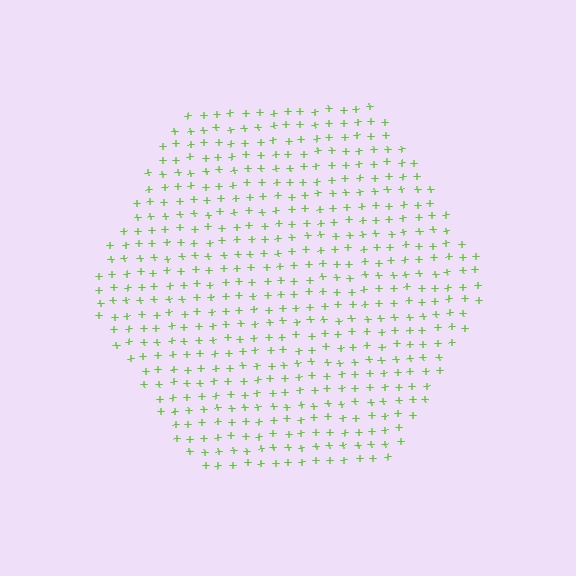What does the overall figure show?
The overall figure shows a hexagon.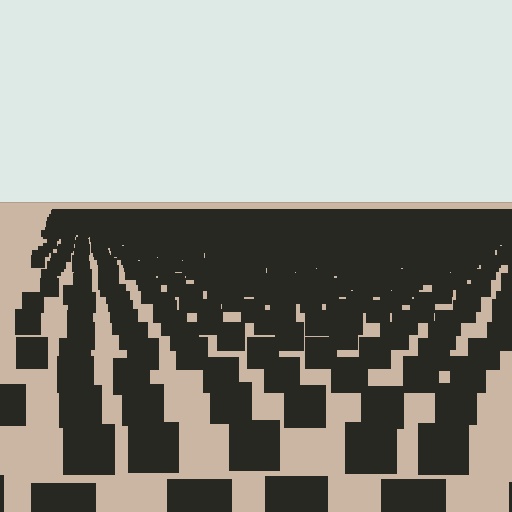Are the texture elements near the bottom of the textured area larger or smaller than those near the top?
Larger. Near the bottom, elements are closer to the viewer and appear at a bigger on-screen size.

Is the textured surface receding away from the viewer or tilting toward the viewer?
The surface is receding away from the viewer. Texture elements get smaller and denser toward the top.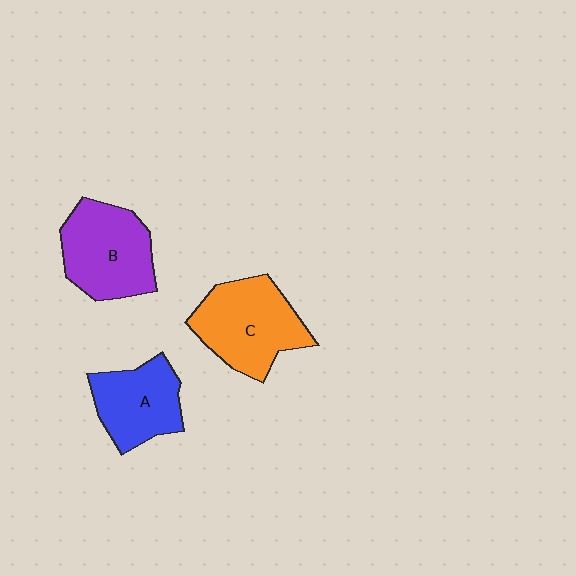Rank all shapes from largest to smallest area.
From largest to smallest: C (orange), B (purple), A (blue).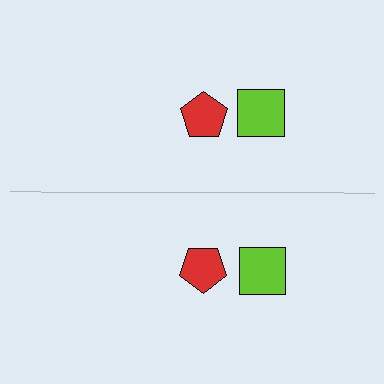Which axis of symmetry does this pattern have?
The pattern has a horizontal axis of symmetry running through the center of the image.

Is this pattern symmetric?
Yes, this pattern has bilateral (reflection) symmetry.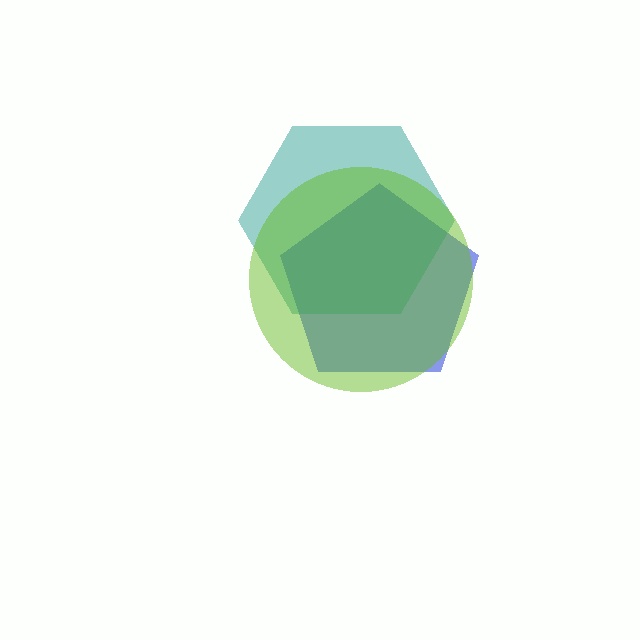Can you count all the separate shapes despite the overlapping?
Yes, there are 3 separate shapes.